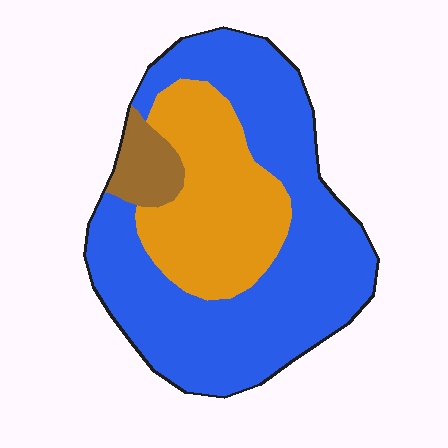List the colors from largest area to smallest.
From largest to smallest: blue, orange, brown.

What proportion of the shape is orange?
Orange takes up about one third (1/3) of the shape.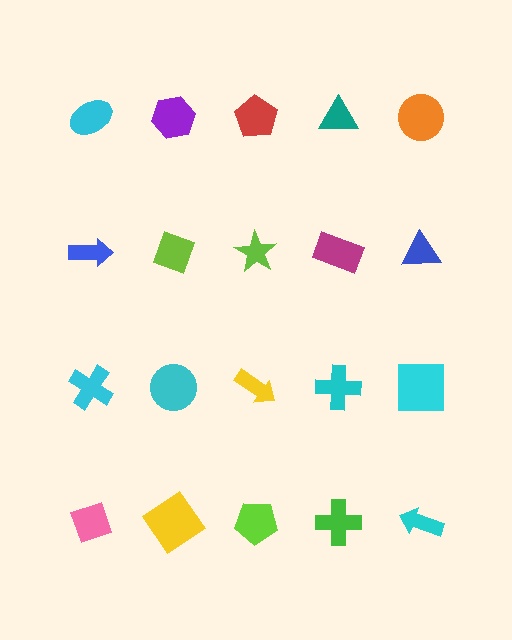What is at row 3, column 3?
A yellow arrow.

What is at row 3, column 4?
A cyan cross.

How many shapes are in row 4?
5 shapes.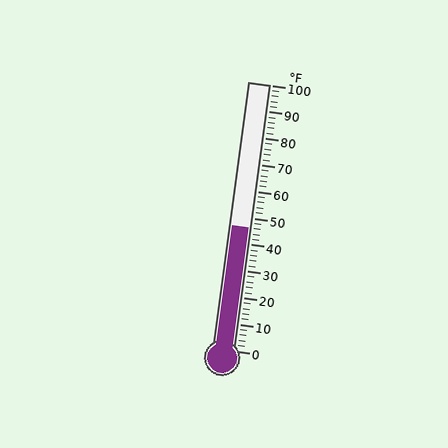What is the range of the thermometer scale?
The thermometer scale ranges from 0°F to 100°F.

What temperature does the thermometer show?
The thermometer shows approximately 46°F.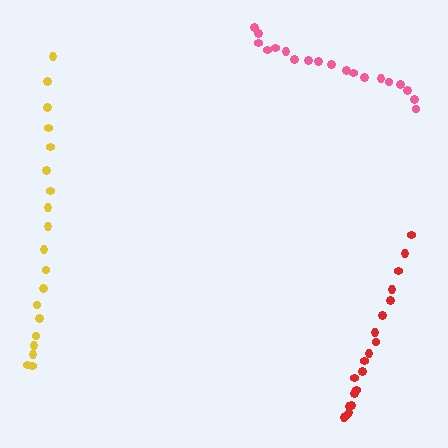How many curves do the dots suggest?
There are 3 distinct paths.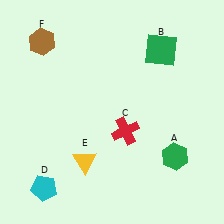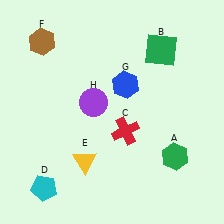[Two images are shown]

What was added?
A blue hexagon (G), a purple circle (H) were added in Image 2.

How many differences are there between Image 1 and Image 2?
There are 2 differences between the two images.